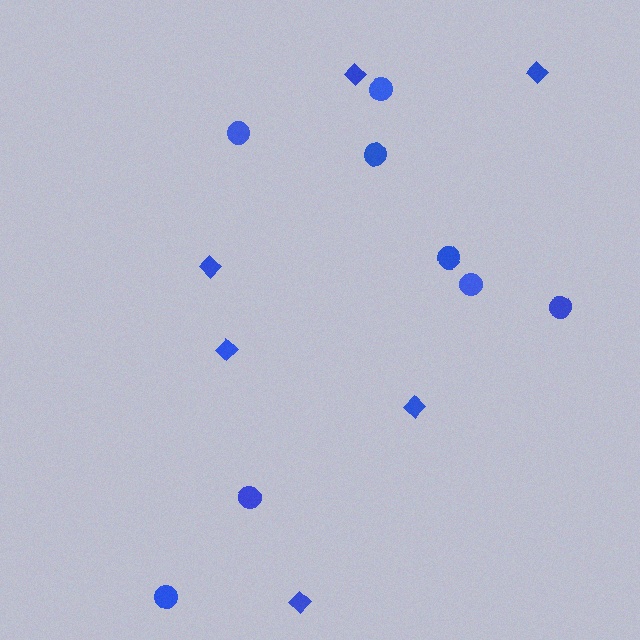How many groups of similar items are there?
There are 2 groups: one group of circles (8) and one group of diamonds (6).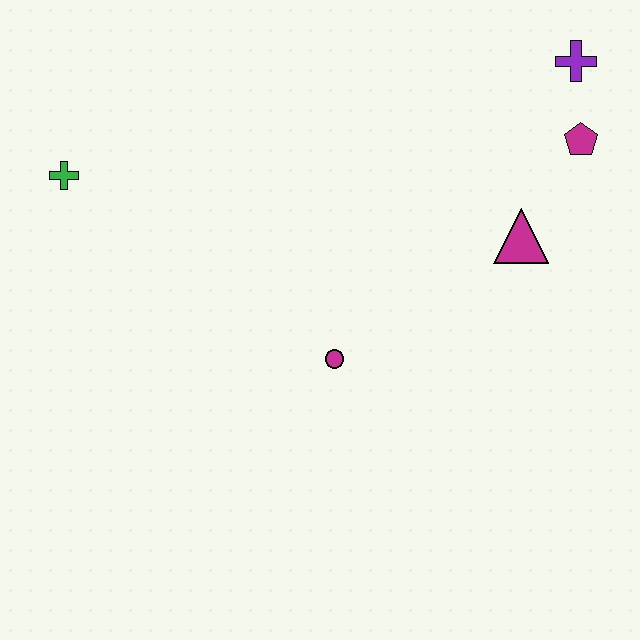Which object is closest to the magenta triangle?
The magenta pentagon is closest to the magenta triangle.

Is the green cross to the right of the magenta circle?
No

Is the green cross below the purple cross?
Yes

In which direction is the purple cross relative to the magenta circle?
The purple cross is above the magenta circle.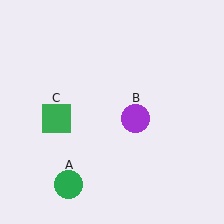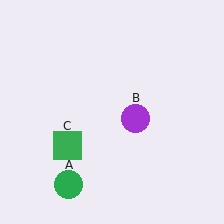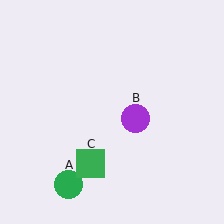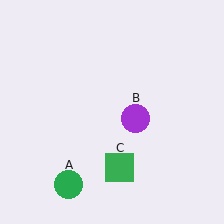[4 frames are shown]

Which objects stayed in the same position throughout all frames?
Green circle (object A) and purple circle (object B) remained stationary.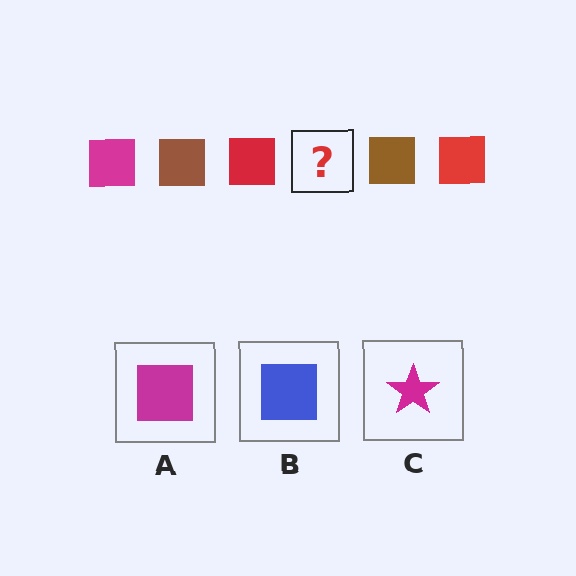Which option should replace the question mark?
Option A.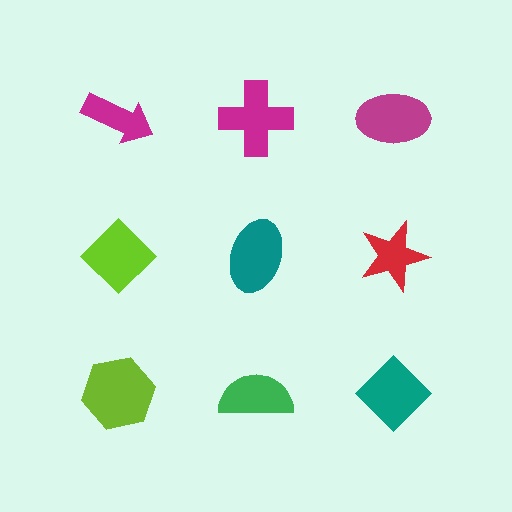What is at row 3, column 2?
A green semicircle.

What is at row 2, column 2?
A teal ellipse.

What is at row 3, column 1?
A lime hexagon.